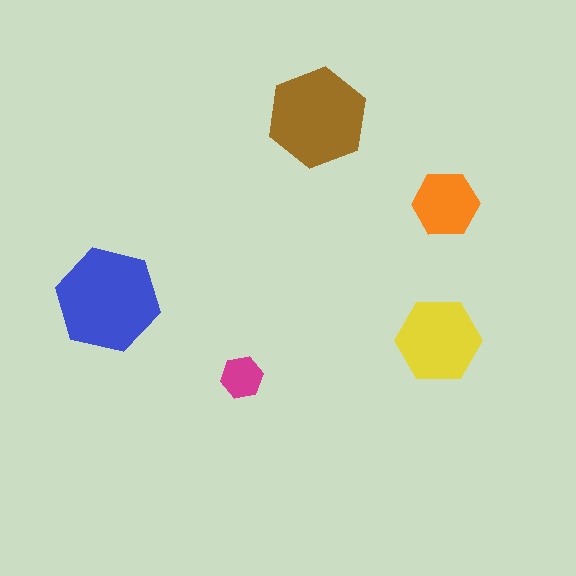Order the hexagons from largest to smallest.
the blue one, the brown one, the yellow one, the orange one, the magenta one.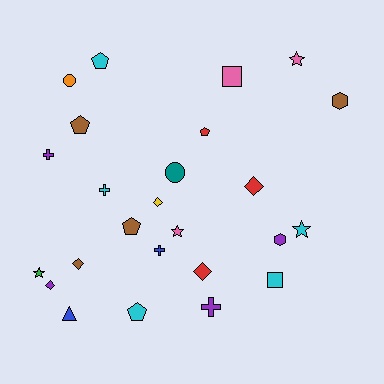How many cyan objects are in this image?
There are 5 cyan objects.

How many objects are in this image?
There are 25 objects.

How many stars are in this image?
There are 4 stars.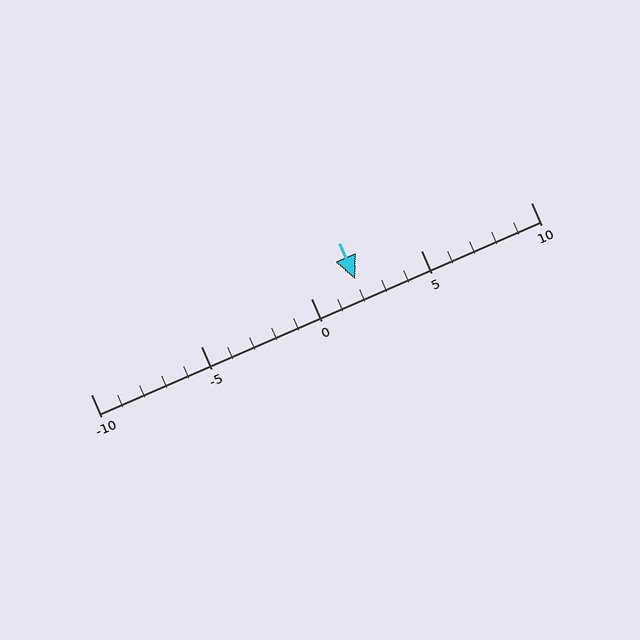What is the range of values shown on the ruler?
The ruler shows values from -10 to 10.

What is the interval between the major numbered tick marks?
The major tick marks are spaced 5 units apart.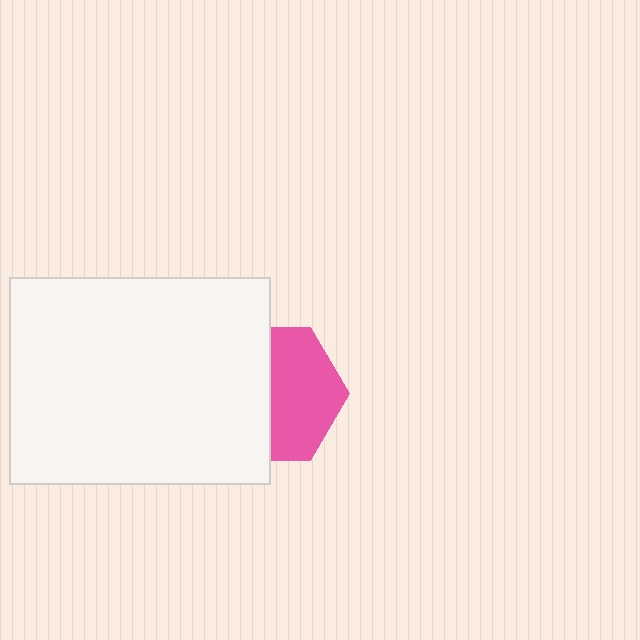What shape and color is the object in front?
The object in front is a white rectangle.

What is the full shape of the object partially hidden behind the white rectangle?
The partially hidden object is a pink hexagon.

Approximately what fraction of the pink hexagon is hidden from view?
Roughly 49% of the pink hexagon is hidden behind the white rectangle.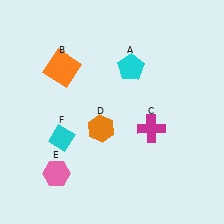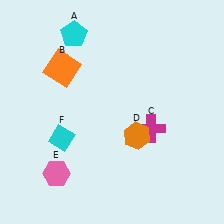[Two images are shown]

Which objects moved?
The objects that moved are: the cyan pentagon (A), the orange hexagon (D).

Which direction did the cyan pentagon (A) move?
The cyan pentagon (A) moved left.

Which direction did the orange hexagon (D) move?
The orange hexagon (D) moved right.